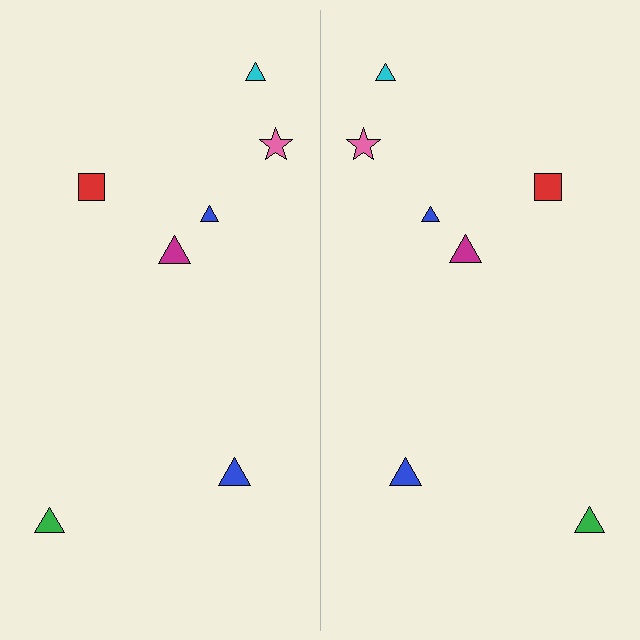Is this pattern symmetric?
Yes, this pattern has bilateral (reflection) symmetry.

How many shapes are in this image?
There are 14 shapes in this image.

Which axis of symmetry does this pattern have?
The pattern has a vertical axis of symmetry running through the center of the image.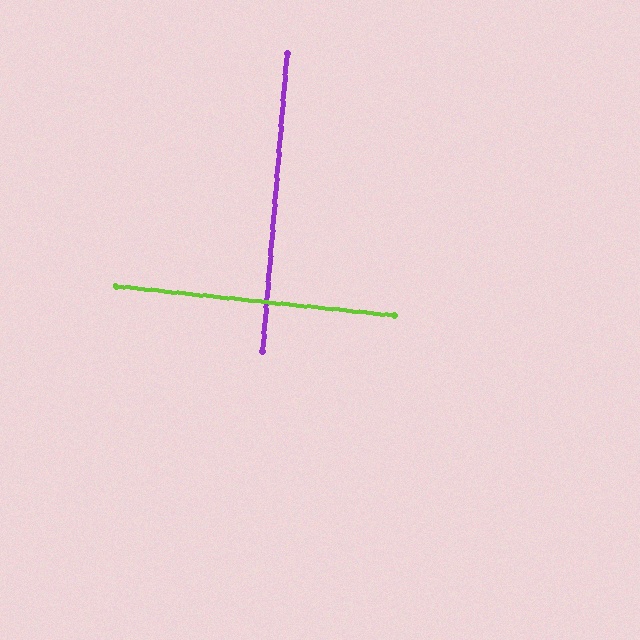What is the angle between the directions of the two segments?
Approximately 89 degrees.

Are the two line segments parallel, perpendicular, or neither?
Perpendicular — they meet at approximately 89°.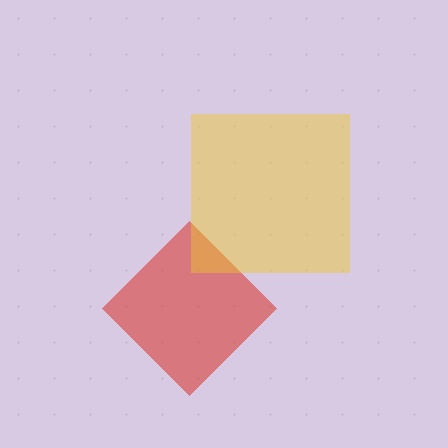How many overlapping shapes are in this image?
There are 2 overlapping shapes in the image.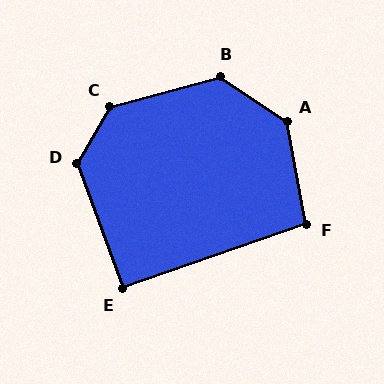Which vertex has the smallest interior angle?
E, at approximately 91 degrees.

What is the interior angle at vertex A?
Approximately 134 degrees (obtuse).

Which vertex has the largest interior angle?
C, at approximately 135 degrees.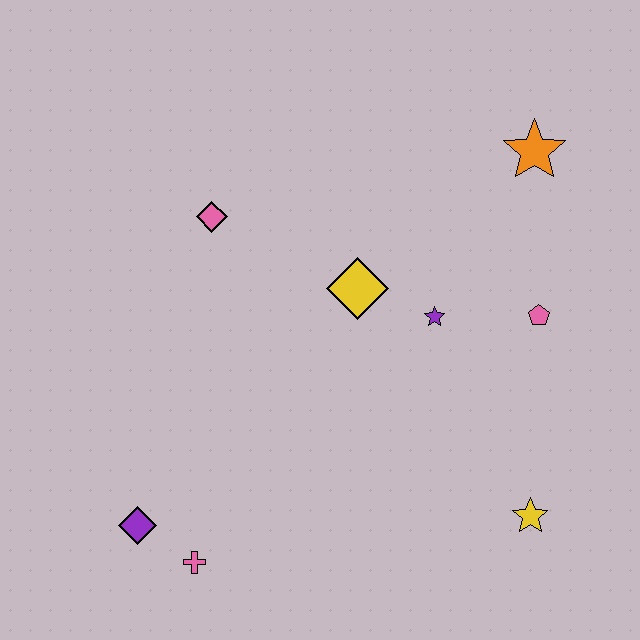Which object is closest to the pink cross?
The purple diamond is closest to the pink cross.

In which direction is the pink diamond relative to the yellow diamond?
The pink diamond is to the left of the yellow diamond.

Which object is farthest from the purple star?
The purple diamond is farthest from the purple star.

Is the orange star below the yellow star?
No